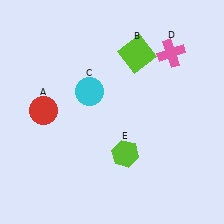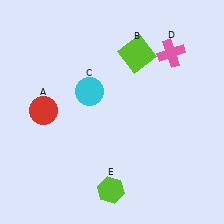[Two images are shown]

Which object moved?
The lime hexagon (E) moved down.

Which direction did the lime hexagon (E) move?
The lime hexagon (E) moved down.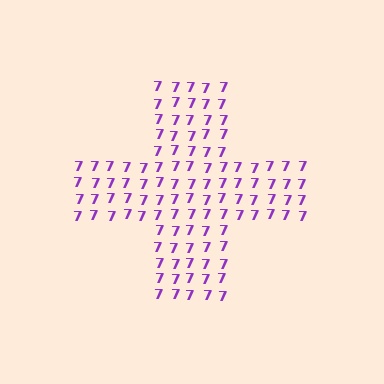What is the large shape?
The large shape is a cross.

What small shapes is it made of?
It is made of small digit 7's.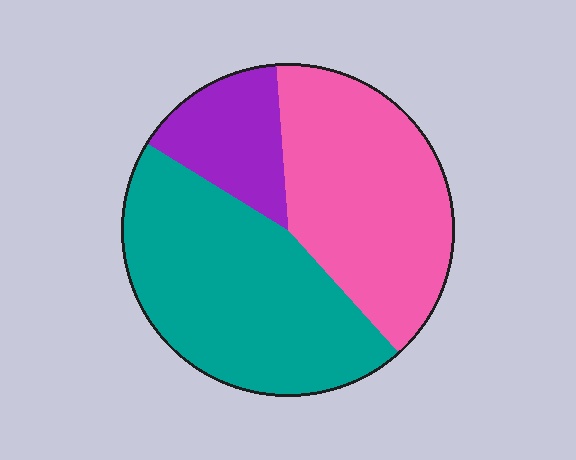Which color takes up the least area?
Purple, at roughly 15%.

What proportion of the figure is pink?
Pink takes up about two fifths (2/5) of the figure.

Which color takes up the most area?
Teal, at roughly 45%.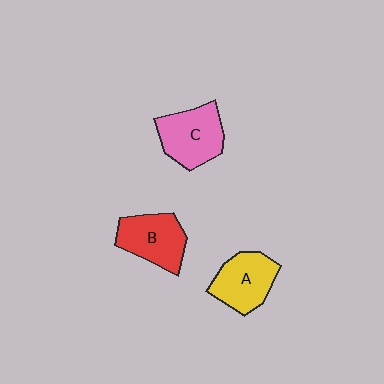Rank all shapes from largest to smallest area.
From largest to smallest: C (pink), B (red), A (yellow).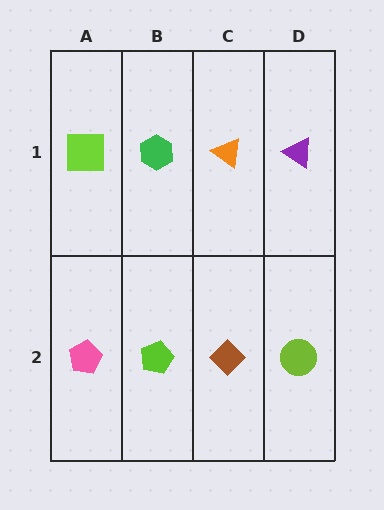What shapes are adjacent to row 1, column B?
A lime pentagon (row 2, column B), a lime square (row 1, column A), an orange triangle (row 1, column C).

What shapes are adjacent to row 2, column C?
An orange triangle (row 1, column C), a lime pentagon (row 2, column B), a lime circle (row 2, column D).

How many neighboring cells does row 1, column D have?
2.